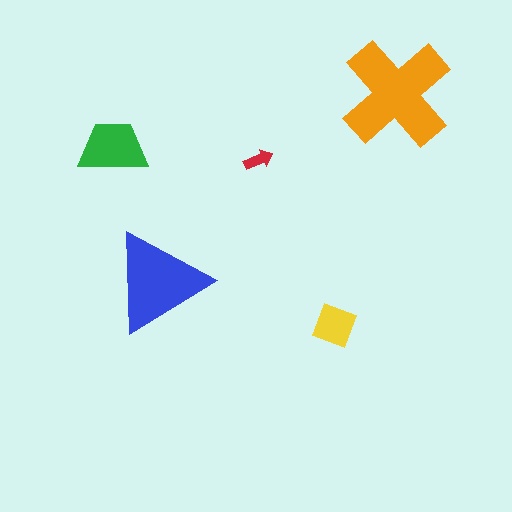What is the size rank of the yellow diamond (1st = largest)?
4th.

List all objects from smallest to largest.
The red arrow, the yellow diamond, the green trapezoid, the blue triangle, the orange cross.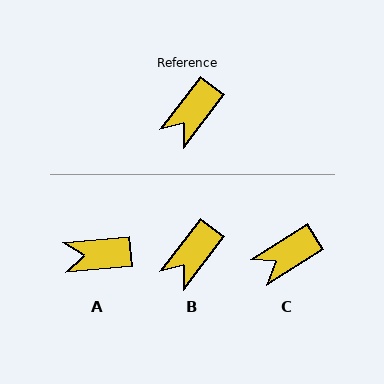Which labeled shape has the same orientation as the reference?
B.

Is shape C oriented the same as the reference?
No, it is off by about 21 degrees.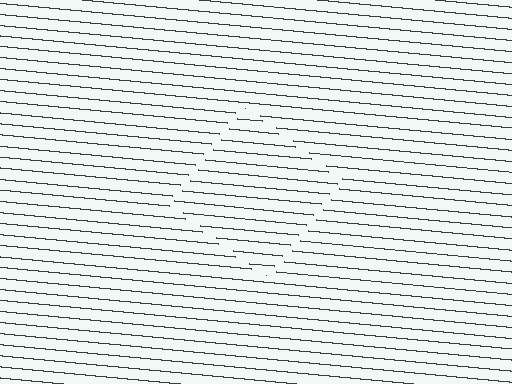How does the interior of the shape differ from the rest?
The interior of the shape contains the same grating, shifted by half a period — the contour is defined by the phase discontinuity where line-ends from the inner and outer gratings abut.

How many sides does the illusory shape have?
4 sides — the line-ends trace a square.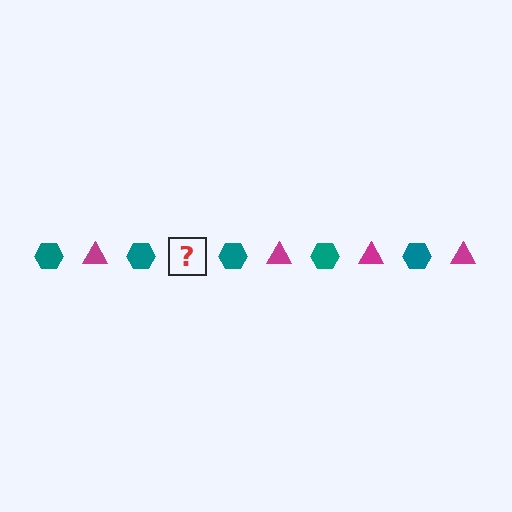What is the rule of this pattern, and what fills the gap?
The rule is that the pattern alternates between teal hexagon and magenta triangle. The gap should be filled with a magenta triangle.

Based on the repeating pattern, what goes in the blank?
The blank should be a magenta triangle.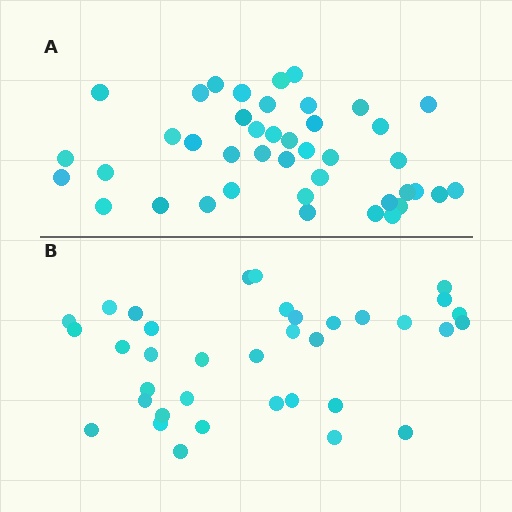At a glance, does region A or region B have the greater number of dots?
Region A (the top region) has more dots.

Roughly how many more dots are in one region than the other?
Region A has about 6 more dots than region B.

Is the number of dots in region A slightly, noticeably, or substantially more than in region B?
Region A has only slightly more — the two regions are fairly close. The ratio is roughly 1.2 to 1.